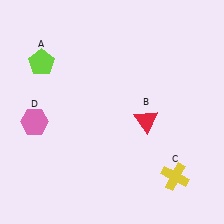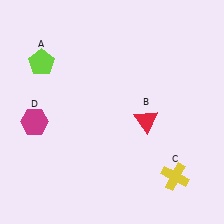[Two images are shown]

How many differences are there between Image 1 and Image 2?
There is 1 difference between the two images.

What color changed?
The hexagon (D) changed from pink in Image 1 to magenta in Image 2.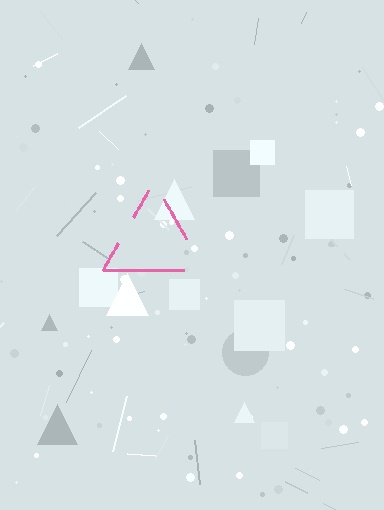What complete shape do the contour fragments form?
The contour fragments form a triangle.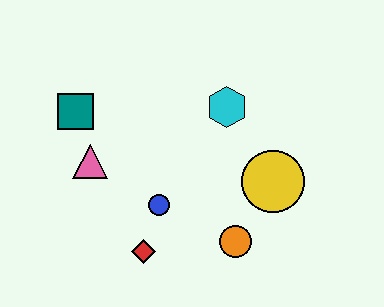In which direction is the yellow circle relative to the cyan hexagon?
The yellow circle is below the cyan hexagon.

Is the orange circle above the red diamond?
Yes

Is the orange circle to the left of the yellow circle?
Yes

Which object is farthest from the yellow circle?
The teal square is farthest from the yellow circle.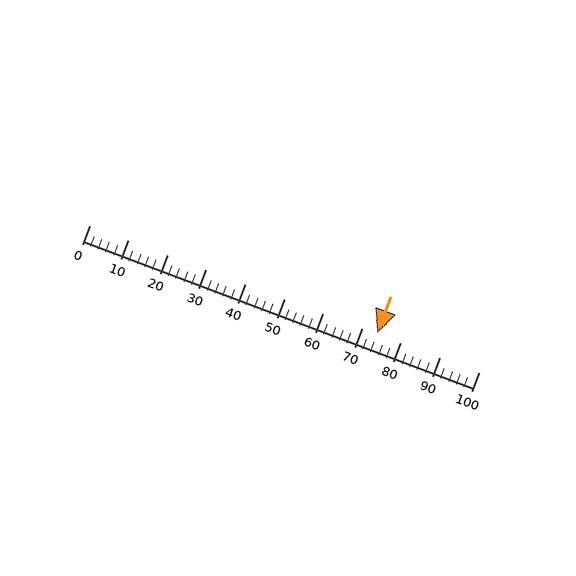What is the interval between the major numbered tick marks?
The major tick marks are spaced 10 units apart.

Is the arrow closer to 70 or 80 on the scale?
The arrow is closer to 70.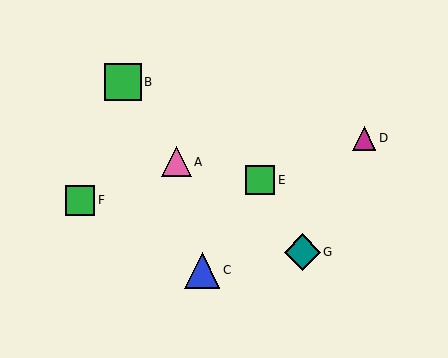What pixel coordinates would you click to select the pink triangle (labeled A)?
Click at (176, 162) to select the pink triangle A.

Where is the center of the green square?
The center of the green square is at (80, 200).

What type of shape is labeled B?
Shape B is a green square.